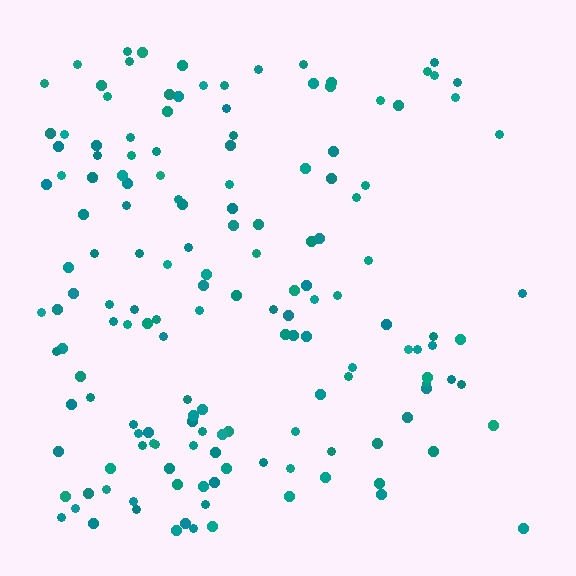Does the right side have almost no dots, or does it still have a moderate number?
Still a moderate number, just noticeably fewer than the left.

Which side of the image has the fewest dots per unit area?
The right.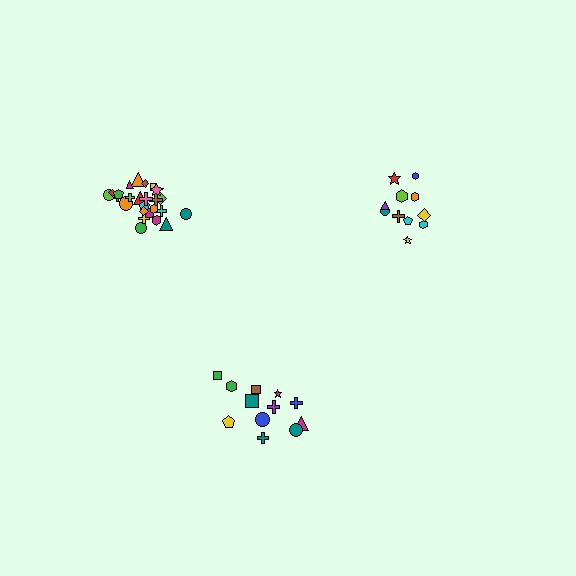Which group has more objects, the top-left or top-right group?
The top-left group.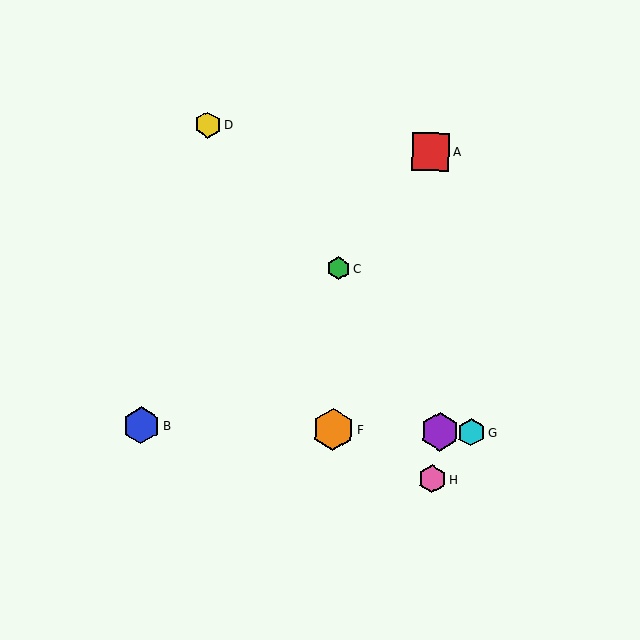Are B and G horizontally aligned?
Yes, both are at y≈425.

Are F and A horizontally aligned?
No, F is at y≈430 and A is at y≈152.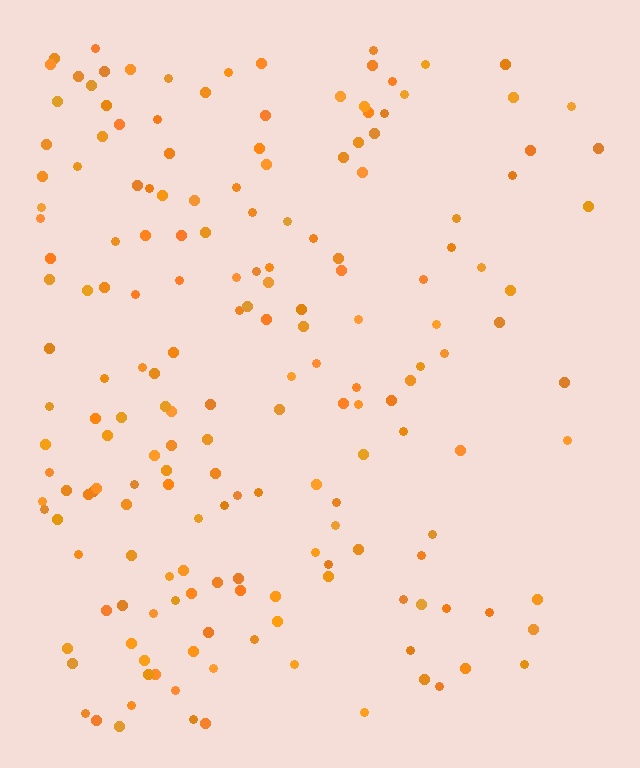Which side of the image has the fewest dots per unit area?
The right.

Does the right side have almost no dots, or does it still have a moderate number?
Still a moderate number, just noticeably fewer than the left.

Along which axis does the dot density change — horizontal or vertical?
Horizontal.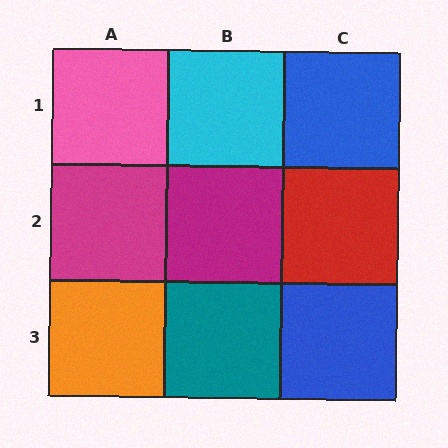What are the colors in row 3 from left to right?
Orange, teal, blue.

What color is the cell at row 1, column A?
Pink.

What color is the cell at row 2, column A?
Magenta.